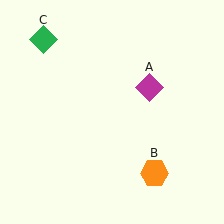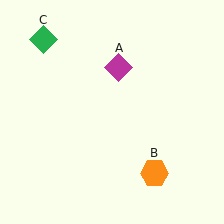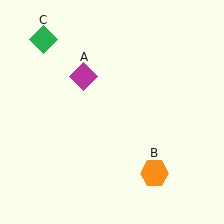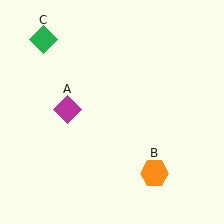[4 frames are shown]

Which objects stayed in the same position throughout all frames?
Orange hexagon (object B) and green diamond (object C) remained stationary.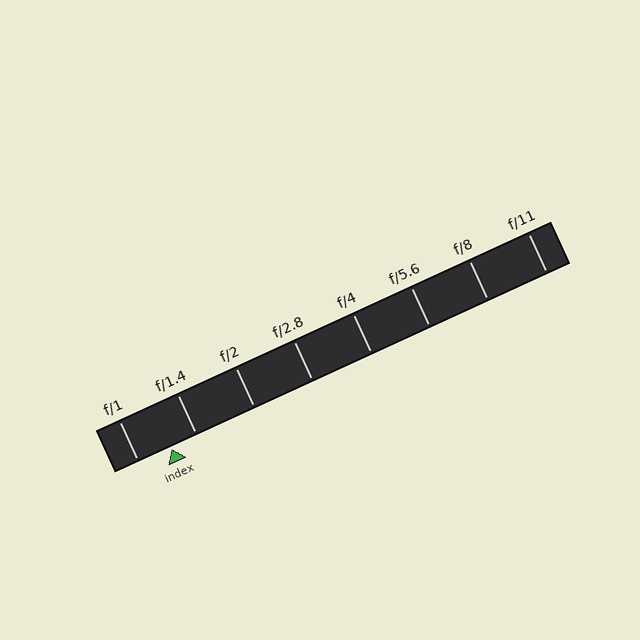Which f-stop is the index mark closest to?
The index mark is closest to f/1.4.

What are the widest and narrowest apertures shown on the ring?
The widest aperture shown is f/1 and the narrowest is f/11.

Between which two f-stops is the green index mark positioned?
The index mark is between f/1 and f/1.4.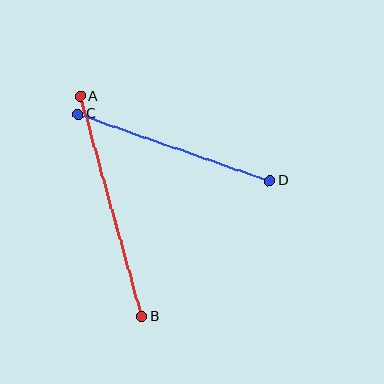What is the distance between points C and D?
The distance is approximately 202 pixels.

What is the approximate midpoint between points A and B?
The midpoint is at approximately (111, 206) pixels.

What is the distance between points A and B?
The distance is approximately 229 pixels.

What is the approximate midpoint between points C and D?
The midpoint is at approximately (174, 147) pixels.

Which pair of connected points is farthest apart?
Points A and B are farthest apart.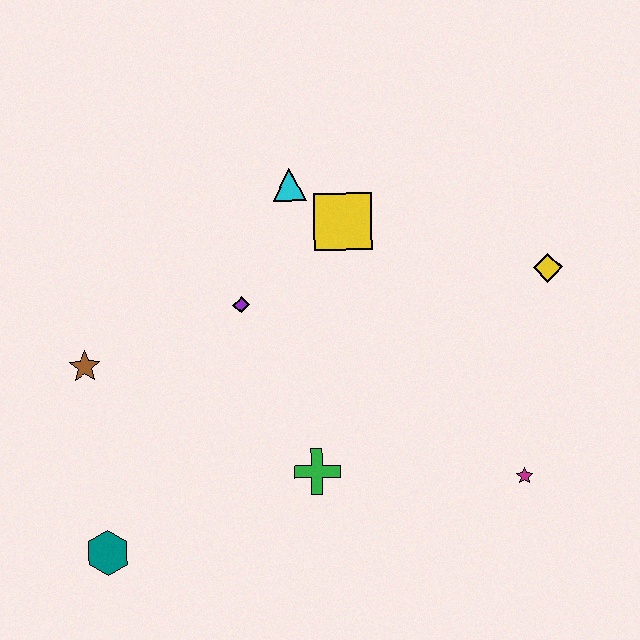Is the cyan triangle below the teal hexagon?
No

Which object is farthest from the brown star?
The yellow diamond is farthest from the brown star.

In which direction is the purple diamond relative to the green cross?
The purple diamond is above the green cross.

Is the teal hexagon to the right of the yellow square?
No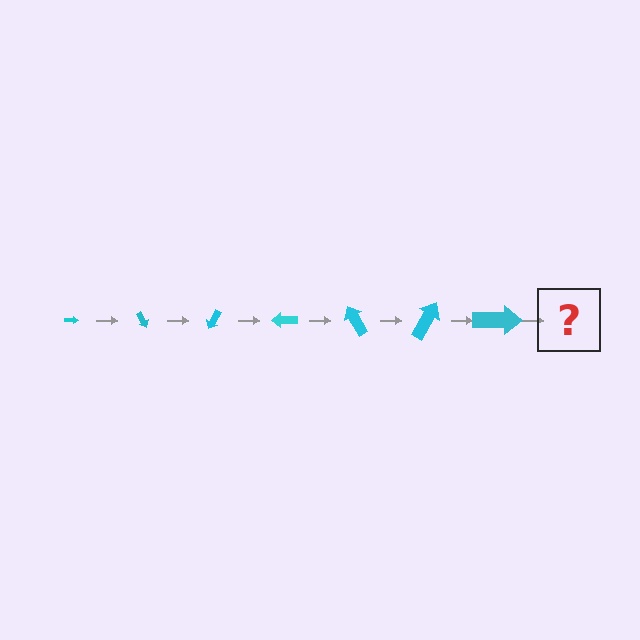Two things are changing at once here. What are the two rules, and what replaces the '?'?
The two rules are that the arrow grows larger each step and it rotates 60 degrees each step. The '?' should be an arrow, larger than the previous one and rotated 420 degrees from the start.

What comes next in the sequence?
The next element should be an arrow, larger than the previous one and rotated 420 degrees from the start.